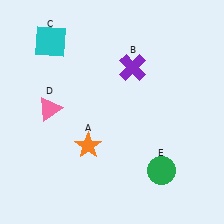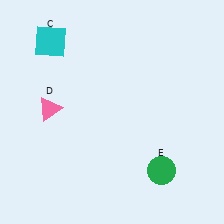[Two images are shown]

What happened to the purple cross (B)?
The purple cross (B) was removed in Image 2. It was in the top-right area of Image 1.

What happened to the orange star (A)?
The orange star (A) was removed in Image 2. It was in the bottom-left area of Image 1.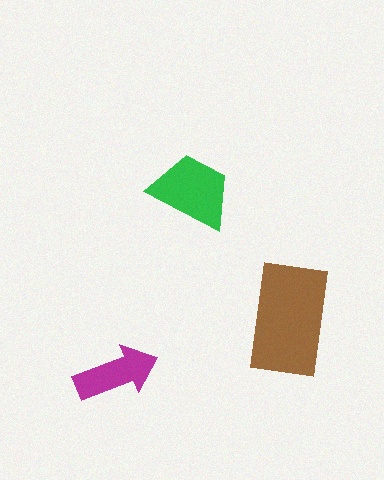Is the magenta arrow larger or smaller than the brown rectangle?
Smaller.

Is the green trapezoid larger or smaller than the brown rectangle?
Smaller.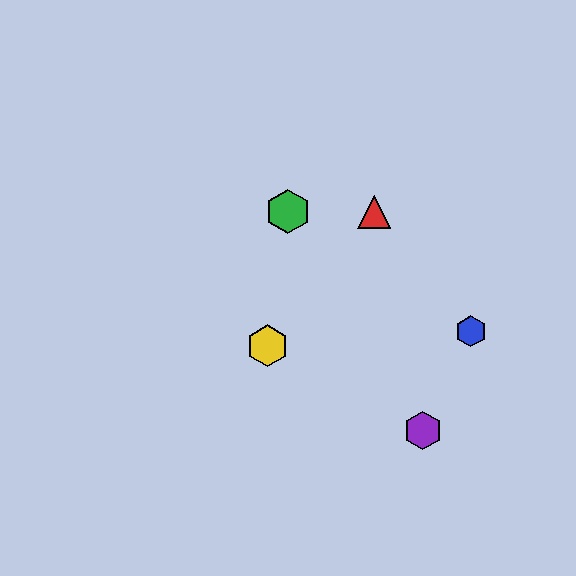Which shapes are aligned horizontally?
The red triangle, the green hexagon are aligned horizontally.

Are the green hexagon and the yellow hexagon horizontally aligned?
No, the green hexagon is at y≈212 and the yellow hexagon is at y≈346.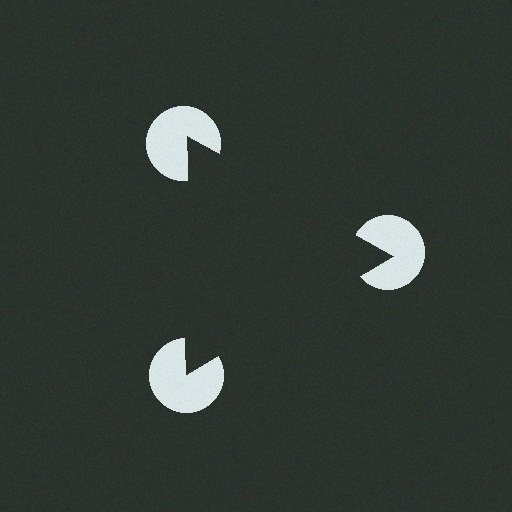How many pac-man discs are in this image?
There are 3 — one at each vertex of the illusory triangle.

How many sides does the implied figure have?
3 sides.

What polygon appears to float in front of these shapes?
An illusory triangle — its edges are inferred from the aligned wedge cuts in the pac-man discs, not physically drawn.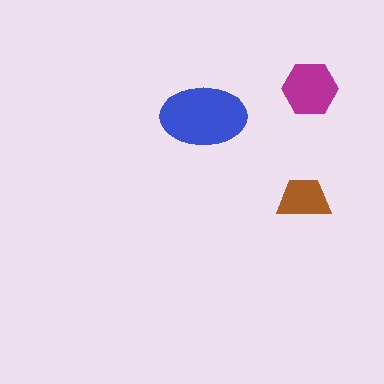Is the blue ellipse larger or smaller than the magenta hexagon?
Larger.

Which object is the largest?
The blue ellipse.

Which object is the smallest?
The brown trapezoid.